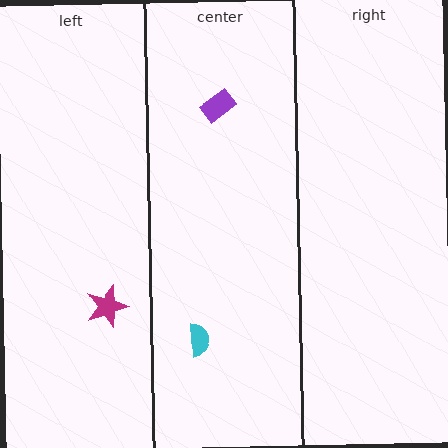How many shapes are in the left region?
1.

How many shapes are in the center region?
2.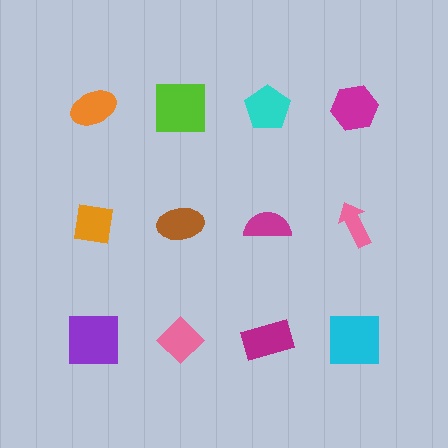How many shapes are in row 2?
4 shapes.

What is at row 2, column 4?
A pink arrow.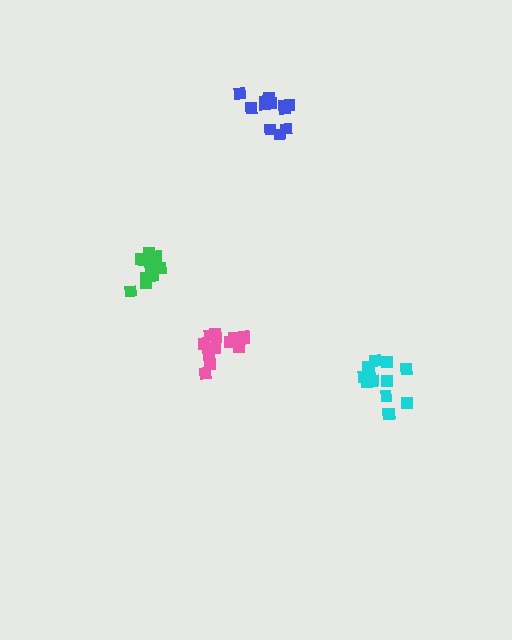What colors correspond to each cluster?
The clusters are colored: pink, blue, green, cyan.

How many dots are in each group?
Group 1: 13 dots, Group 2: 12 dots, Group 3: 11 dots, Group 4: 13 dots (49 total).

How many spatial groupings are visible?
There are 4 spatial groupings.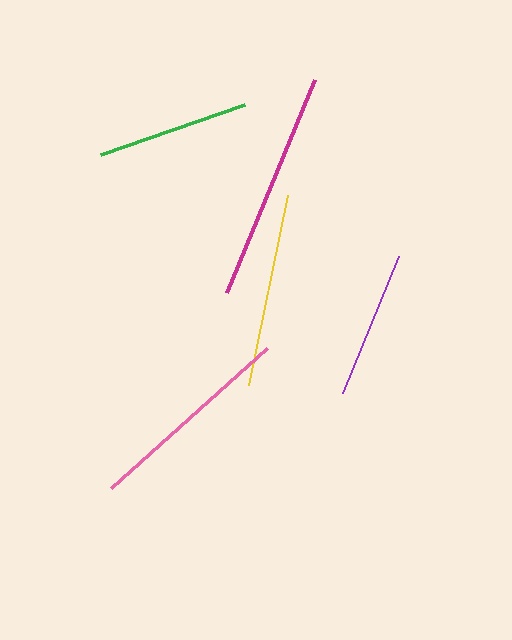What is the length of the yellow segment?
The yellow segment is approximately 193 pixels long.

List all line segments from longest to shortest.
From longest to shortest: magenta, pink, yellow, green, purple.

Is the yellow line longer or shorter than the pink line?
The pink line is longer than the yellow line.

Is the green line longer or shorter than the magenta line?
The magenta line is longer than the green line.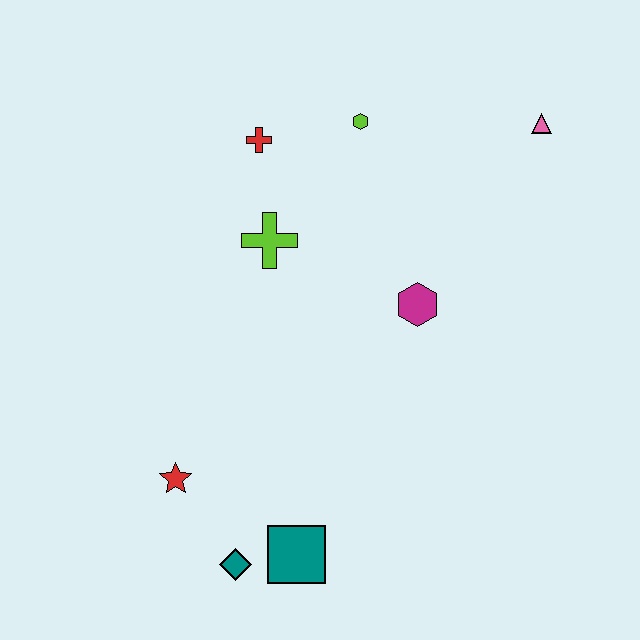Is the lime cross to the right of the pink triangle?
No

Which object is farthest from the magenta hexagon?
The teal diamond is farthest from the magenta hexagon.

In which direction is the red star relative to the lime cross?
The red star is below the lime cross.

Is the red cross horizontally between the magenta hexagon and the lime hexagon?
No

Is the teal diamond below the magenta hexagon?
Yes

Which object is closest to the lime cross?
The red cross is closest to the lime cross.